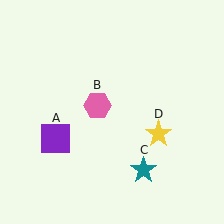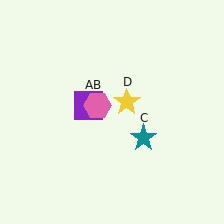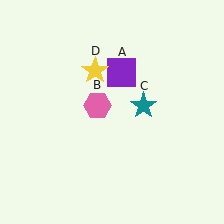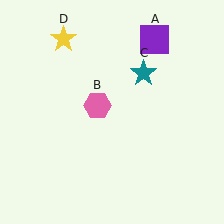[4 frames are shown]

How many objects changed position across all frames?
3 objects changed position: purple square (object A), teal star (object C), yellow star (object D).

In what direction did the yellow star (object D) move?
The yellow star (object D) moved up and to the left.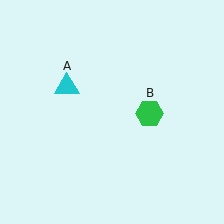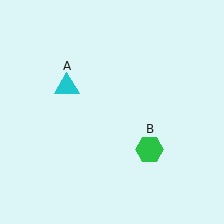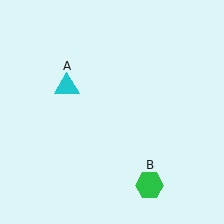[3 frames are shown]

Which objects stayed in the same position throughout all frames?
Cyan triangle (object A) remained stationary.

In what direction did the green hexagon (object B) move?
The green hexagon (object B) moved down.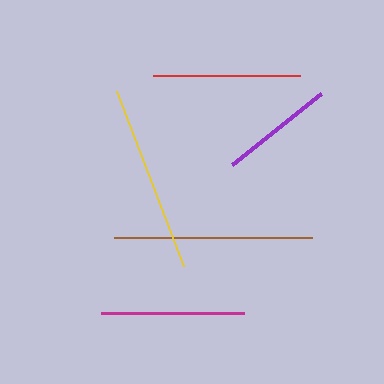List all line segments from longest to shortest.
From longest to shortest: brown, yellow, red, magenta, purple.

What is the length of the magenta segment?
The magenta segment is approximately 143 pixels long.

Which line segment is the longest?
The brown line is the longest at approximately 199 pixels.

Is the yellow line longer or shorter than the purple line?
The yellow line is longer than the purple line.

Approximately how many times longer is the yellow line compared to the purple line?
The yellow line is approximately 1.6 times the length of the purple line.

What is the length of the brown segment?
The brown segment is approximately 199 pixels long.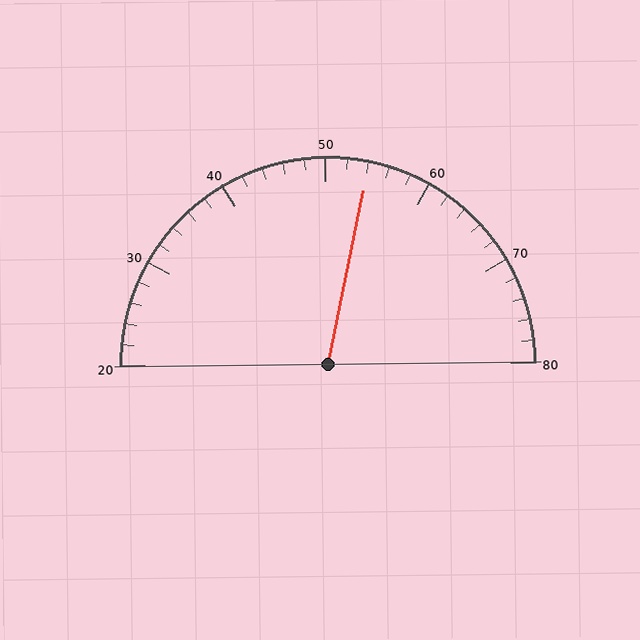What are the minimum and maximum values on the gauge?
The gauge ranges from 20 to 80.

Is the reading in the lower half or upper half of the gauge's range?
The reading is in the upper half of the range (20 to 80).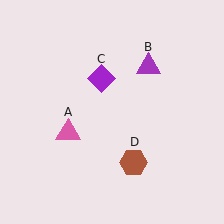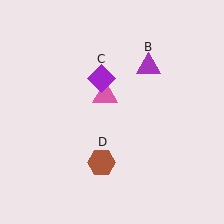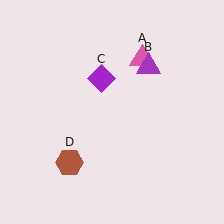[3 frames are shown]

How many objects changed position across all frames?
2 objects changed position: pink triangle (object A), brown hexagon (object D).